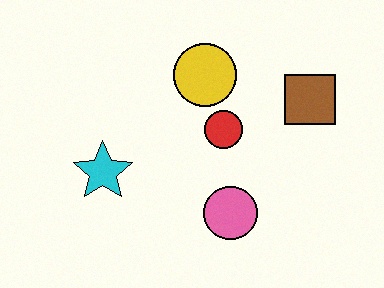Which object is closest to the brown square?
The red circle is closest to the brown square.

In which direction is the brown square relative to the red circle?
The brown square is to the right of the red circle.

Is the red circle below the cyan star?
No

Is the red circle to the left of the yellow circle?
No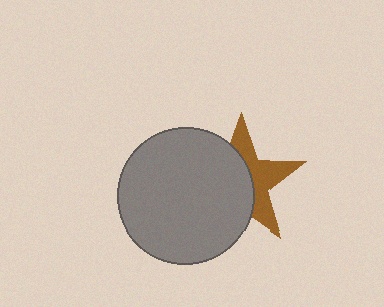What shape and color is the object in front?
The object in front is a gray circle.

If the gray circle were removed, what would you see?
You would see the complete brown star.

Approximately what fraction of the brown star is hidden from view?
Roughly 57% of the brown star is hidden behind the gray circle.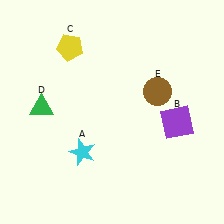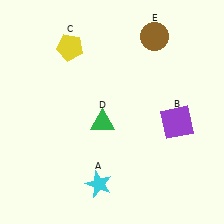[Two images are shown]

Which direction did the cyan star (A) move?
The cyan star (A) moved down.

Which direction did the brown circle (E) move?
The brown circle (E) moved up.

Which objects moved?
The objects that moved are: the cyan star (A), the green triangle (D), the brown circle (E).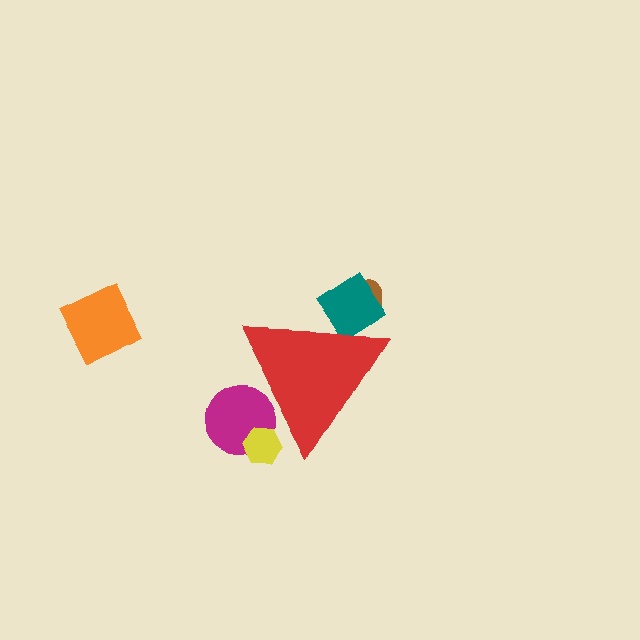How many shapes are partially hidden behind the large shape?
4 shapes are partially hidden.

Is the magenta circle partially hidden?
Yes, the magenta circle is partially hidden behind the red triangle.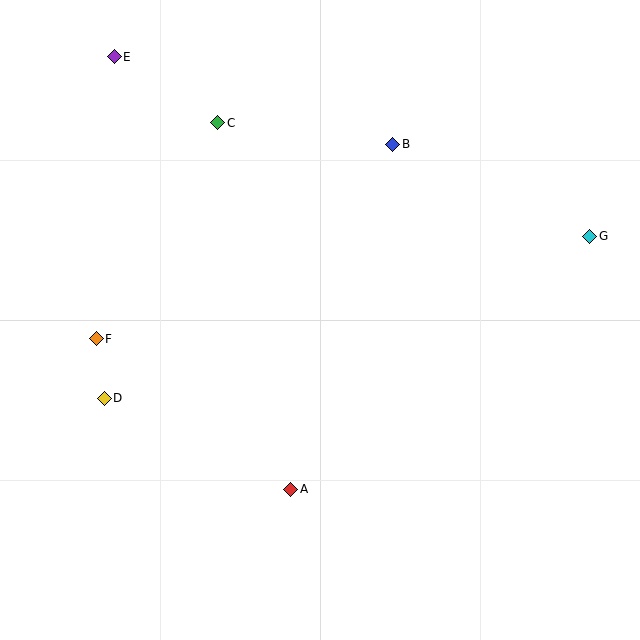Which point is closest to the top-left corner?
Point E is closest to the top-left corner.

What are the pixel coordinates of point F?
Point F is at (96, 339).